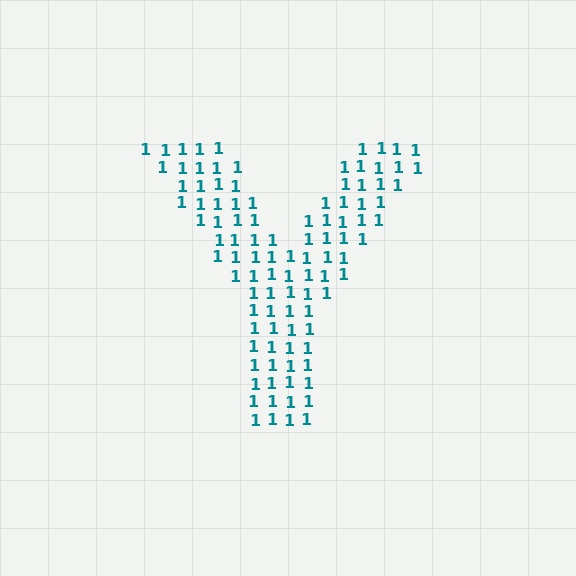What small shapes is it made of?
It is made of small digit 1's.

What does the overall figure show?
The overall figure shows the letter Y.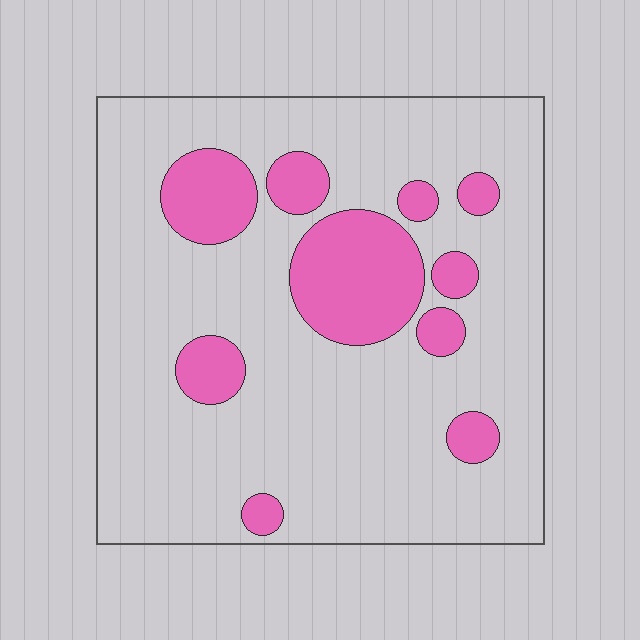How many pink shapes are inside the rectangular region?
10.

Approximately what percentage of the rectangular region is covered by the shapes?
Approximately 20%.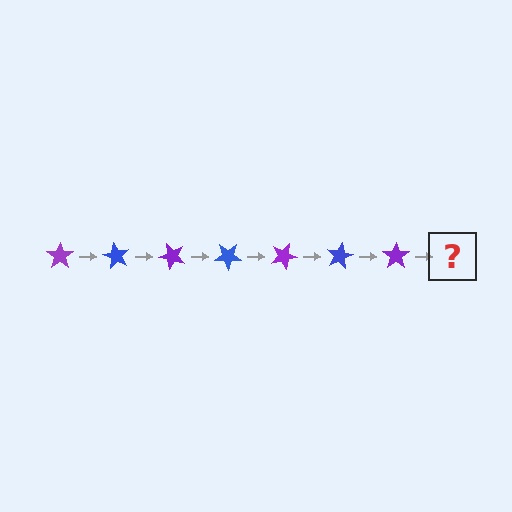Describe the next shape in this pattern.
It should be a blue star, rotated 420 degrees from the start.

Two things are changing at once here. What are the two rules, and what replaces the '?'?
The two rules are that it rotates 60 degrees each step and the color cycles through purple and blue. The '?' should be a blue star, rotated 420 degrees from the start.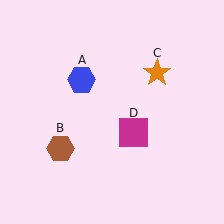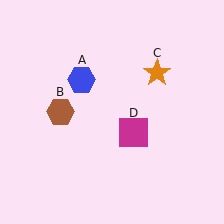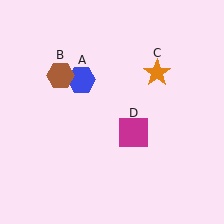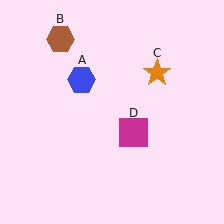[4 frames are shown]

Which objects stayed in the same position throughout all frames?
Blue hexagon (object A) and orange star (object C) and magenta square (object D) remained stationary.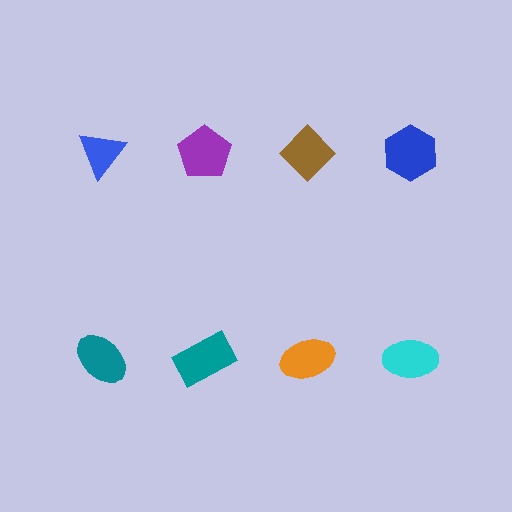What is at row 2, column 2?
A teal rectangle.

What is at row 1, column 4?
A blue hexagon.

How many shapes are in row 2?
4 shapes.